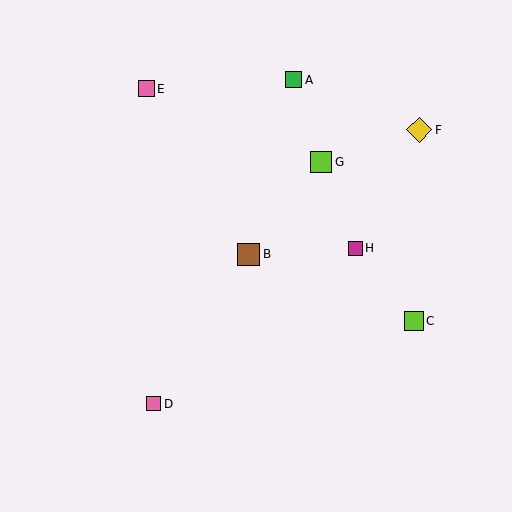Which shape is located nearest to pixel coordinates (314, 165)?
The lime square (labeled G) at (321, 162) is nearest to that location.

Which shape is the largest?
The yellow diamond (labeled F) is the largest.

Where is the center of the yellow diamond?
The center of the yellow diamond is at (419, 130).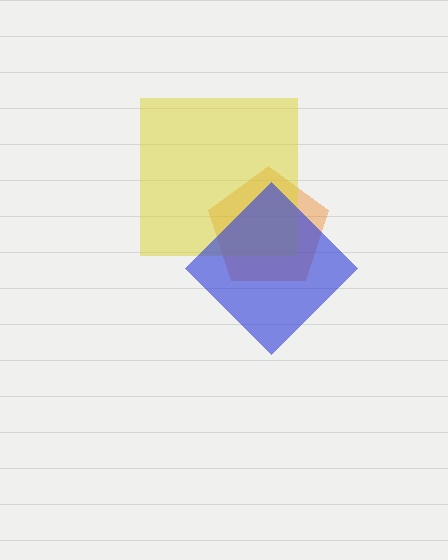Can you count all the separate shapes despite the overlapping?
Yes, there are 3 separate shapes.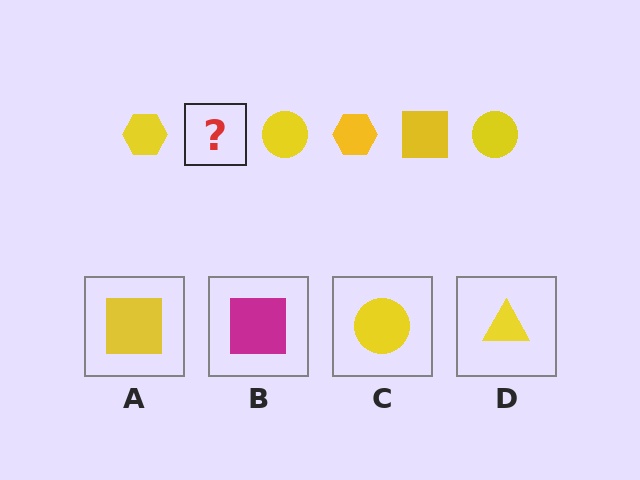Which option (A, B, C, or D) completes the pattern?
A.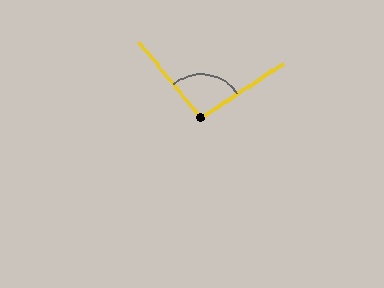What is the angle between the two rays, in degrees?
Approximately 96 degrees.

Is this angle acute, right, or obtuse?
It is obtuse.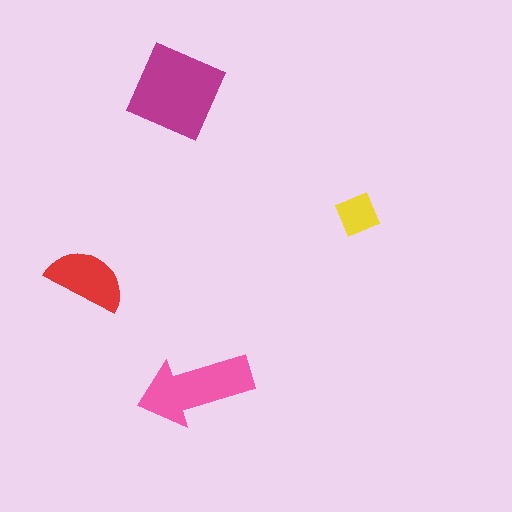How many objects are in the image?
There are 4 objects in the image.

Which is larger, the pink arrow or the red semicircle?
The pink arrow.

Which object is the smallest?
The yellow square.